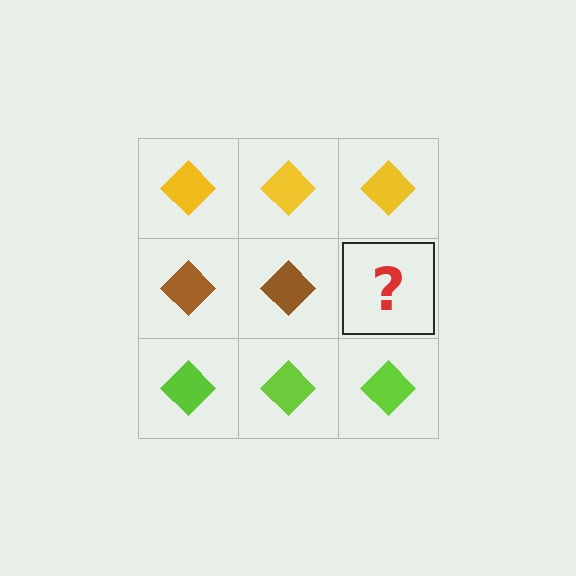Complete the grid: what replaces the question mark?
The question mark should be replaced with a brown diamond.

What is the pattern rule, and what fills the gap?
The rule is that each row has a consistent color. The gap should be filled with a brown diamond.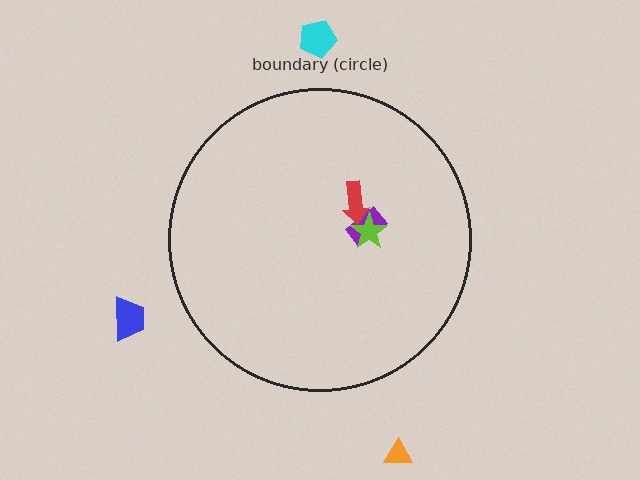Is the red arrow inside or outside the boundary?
Inside.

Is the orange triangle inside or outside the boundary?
Outside.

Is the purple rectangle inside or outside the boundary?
Inside.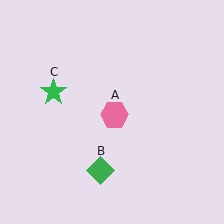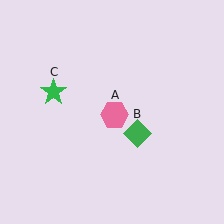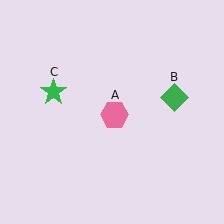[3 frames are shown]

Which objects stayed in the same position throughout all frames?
Pink hexagon (object A) and green star (object C) remained stationary.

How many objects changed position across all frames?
1 object changed position: green diamond (object B).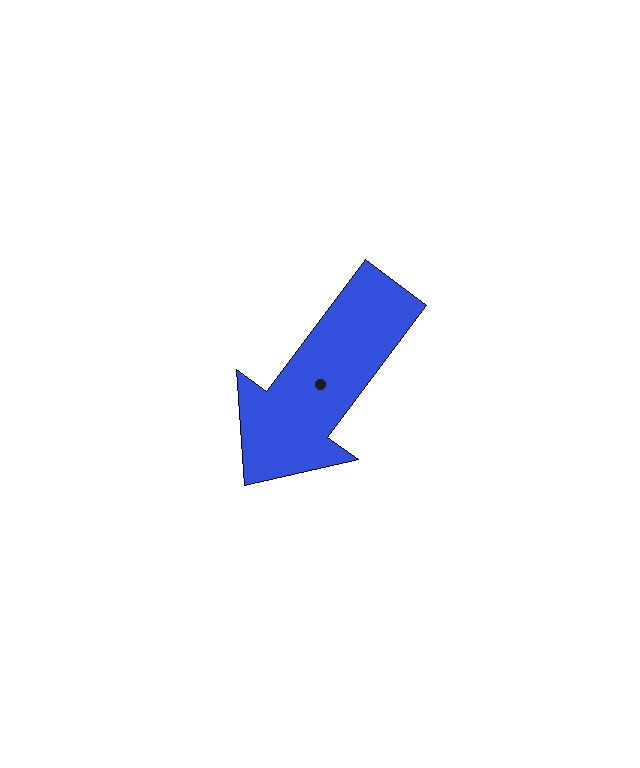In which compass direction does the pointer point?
Southwest.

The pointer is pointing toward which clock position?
Roughly 7 o'clock.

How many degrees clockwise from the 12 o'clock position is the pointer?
Approximately 217 degrees.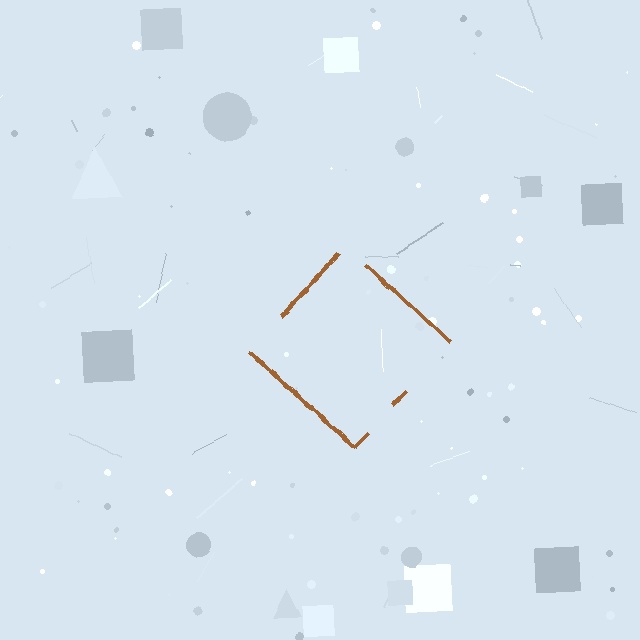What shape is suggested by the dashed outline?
The dashed outline suggests a diamond.